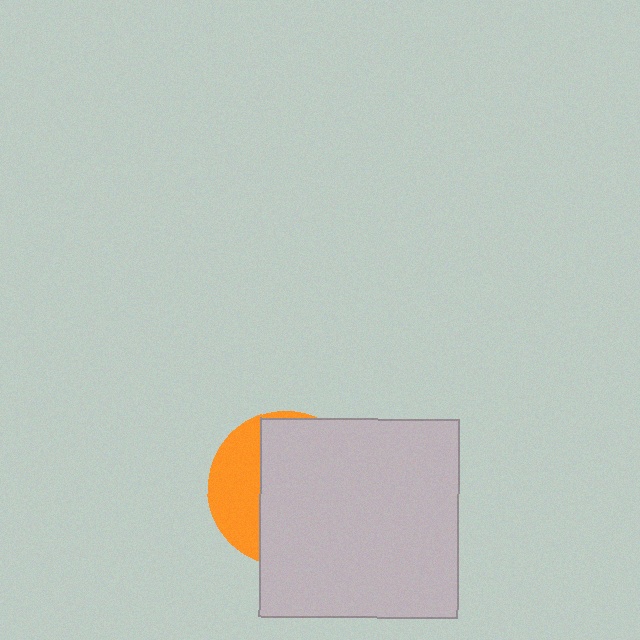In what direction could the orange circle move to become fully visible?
The orange circle could move left. That would shift it out from behind the light gray square entirely.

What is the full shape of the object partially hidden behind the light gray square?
The partially hidden object is an orange circle.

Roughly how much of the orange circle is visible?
A small part of it is visible (roughly 31%).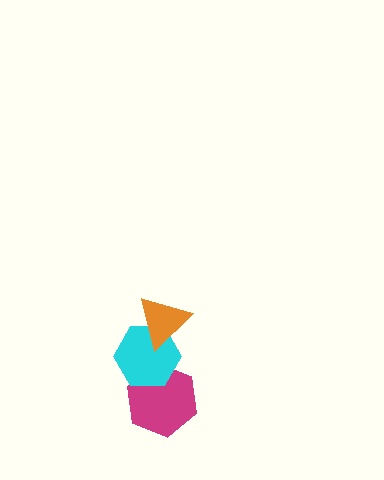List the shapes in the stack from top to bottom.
From top to bottom: the orange triangle, the cyan hexagon, the magenta hexagon.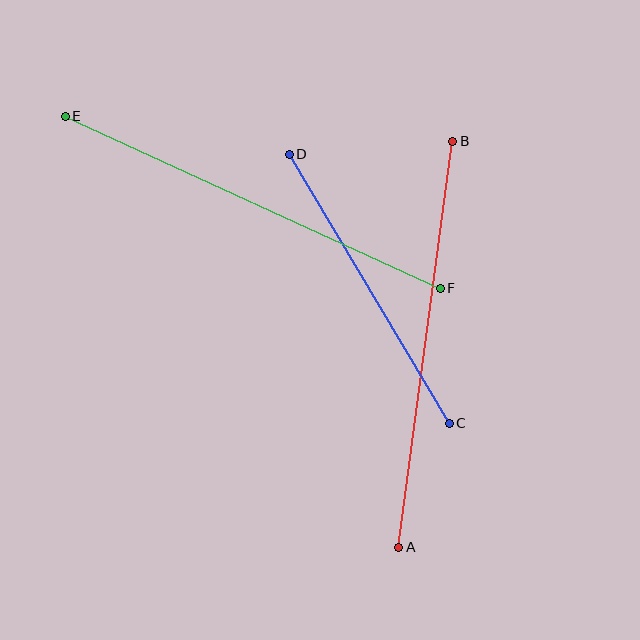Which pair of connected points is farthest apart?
Points E and F are farthest apart.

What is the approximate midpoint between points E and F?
The midpoint is at approximately (253, 202) pixels.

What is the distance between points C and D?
The distance is approximately 313 pixels.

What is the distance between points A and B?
The distance is approximately 410 pixels.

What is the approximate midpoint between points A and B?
The midpoint is at approximately (426, 344) pixels.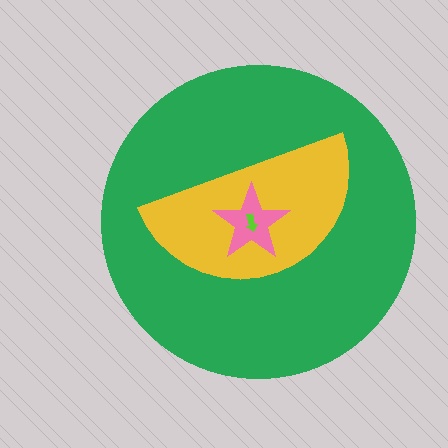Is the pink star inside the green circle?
Yes.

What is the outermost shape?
The green circle.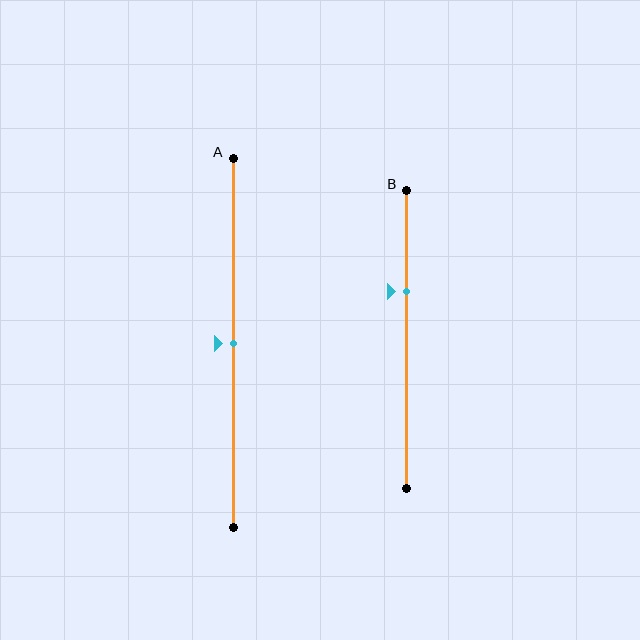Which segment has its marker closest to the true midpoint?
Segment A has its marker closest to the true midpoint.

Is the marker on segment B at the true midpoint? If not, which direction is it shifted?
No, the marker on segment B is shifted upward by about 16% of the segment length.